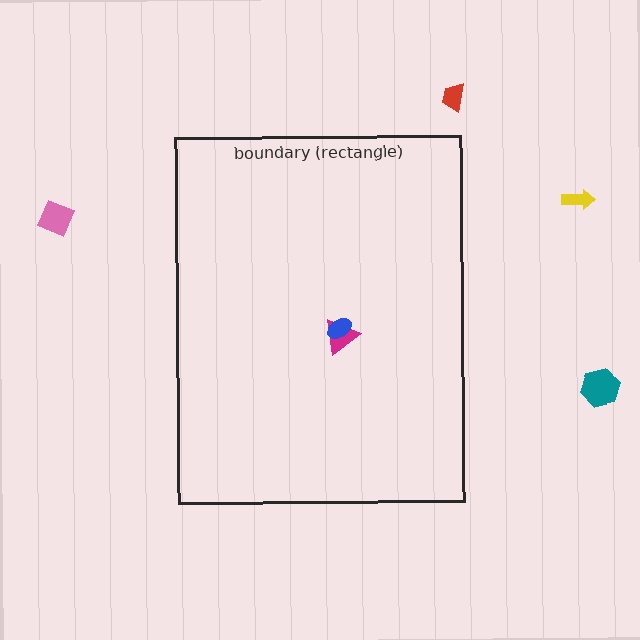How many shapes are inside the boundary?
2 inside, 4 outside.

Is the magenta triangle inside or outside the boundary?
Inside.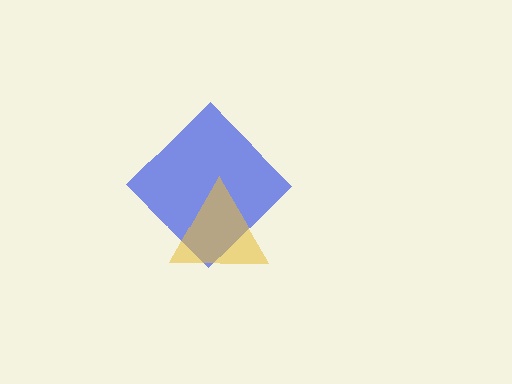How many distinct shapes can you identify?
There are 2 distinct shapes: a blue diamond, a yellow triangle.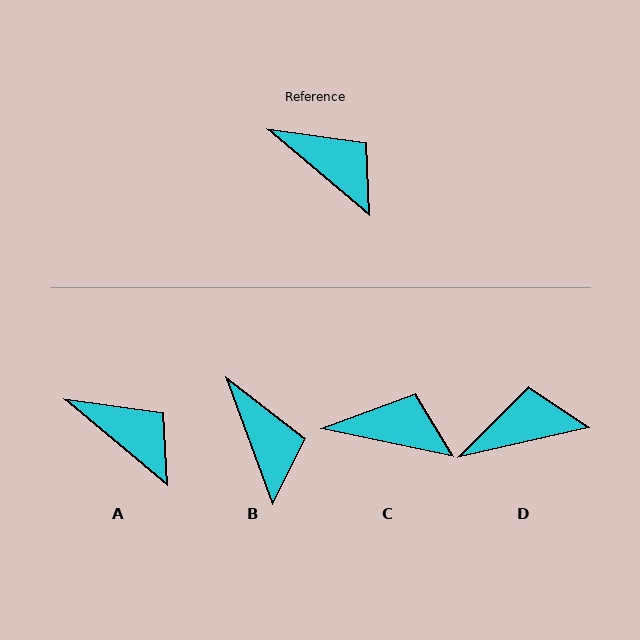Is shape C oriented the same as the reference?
No, it is off by about 28 degrees.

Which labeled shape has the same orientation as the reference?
A.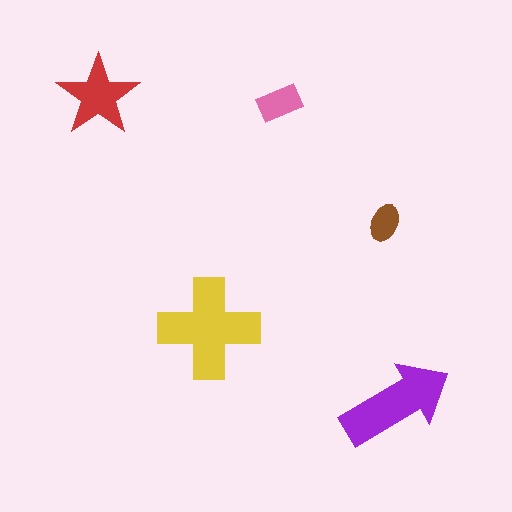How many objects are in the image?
There are 5 objects in the image.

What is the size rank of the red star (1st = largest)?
3rd.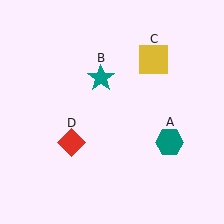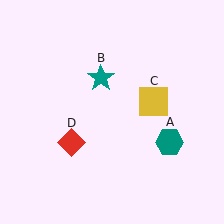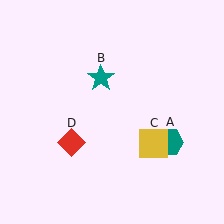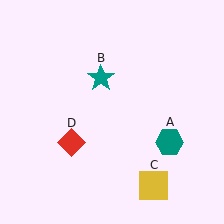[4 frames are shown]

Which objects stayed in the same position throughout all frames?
Teal hexagon (object A) and teal star (object B) and red diamond (object D) remained stationary.